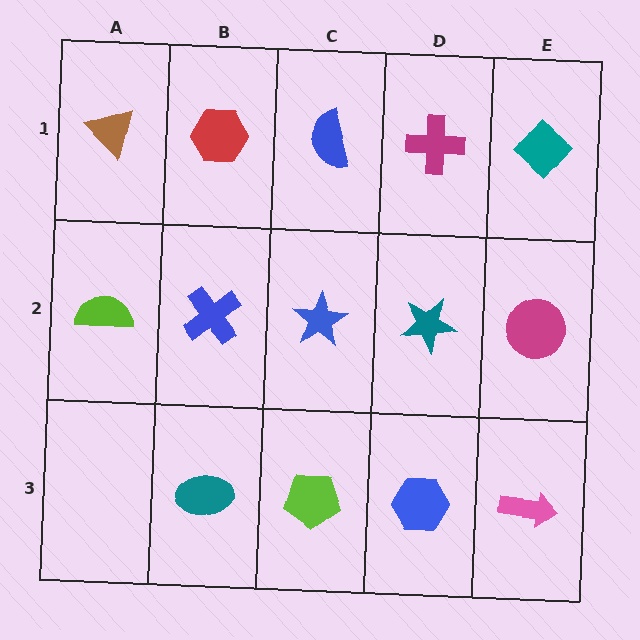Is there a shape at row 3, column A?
No, that cell is empty.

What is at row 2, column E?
A magenta circle.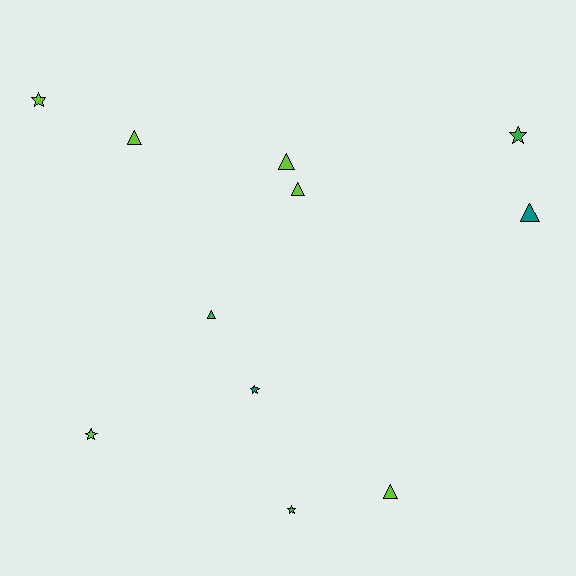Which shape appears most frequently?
Triangle, with 6 objects.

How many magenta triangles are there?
There are no magenta triangles.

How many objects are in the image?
There are 11 objects.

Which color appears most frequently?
Lime, with 6 objects.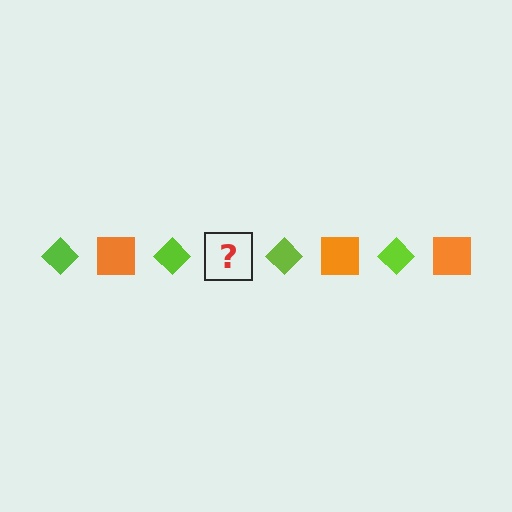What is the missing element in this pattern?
The missing element is an orange square.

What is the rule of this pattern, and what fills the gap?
The rule is that the pattern alternates between lime diamond and orange square. The gap should be filled with an orange square.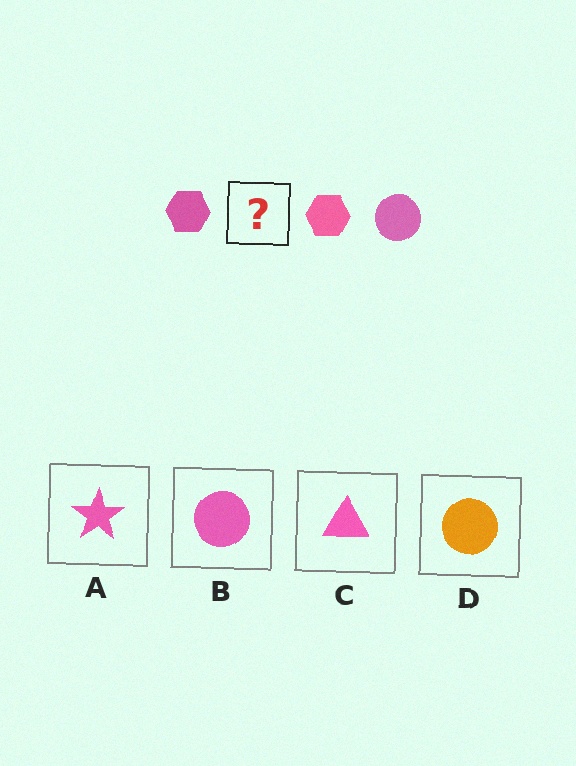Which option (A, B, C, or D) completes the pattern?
B.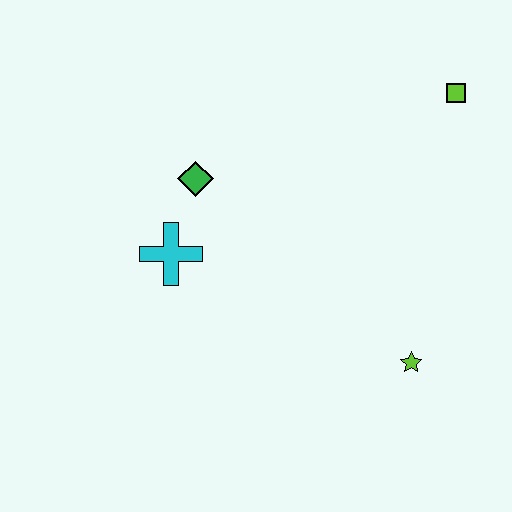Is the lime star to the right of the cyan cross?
Yes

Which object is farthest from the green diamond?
The lime star is farthest from the green diamond.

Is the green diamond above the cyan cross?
Yes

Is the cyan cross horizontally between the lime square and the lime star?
No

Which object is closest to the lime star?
The cyan cross is closest to the lime star.